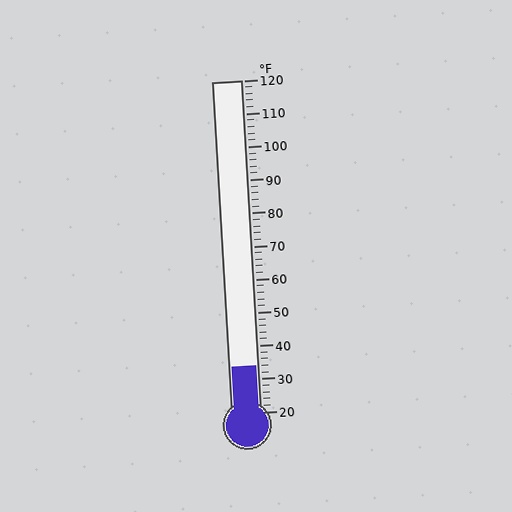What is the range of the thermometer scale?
The thermometer scale ranges from 20°F to 120°F.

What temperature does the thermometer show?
The thermometer shows approximately 34°F.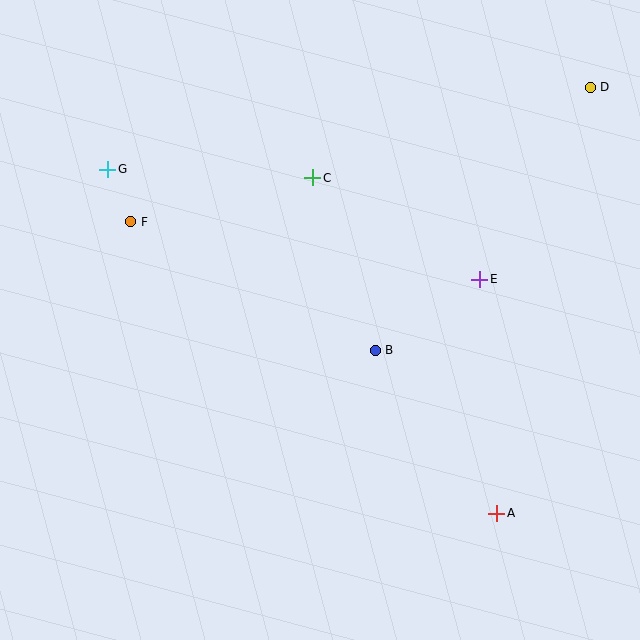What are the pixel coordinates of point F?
Point F is at (131, 222).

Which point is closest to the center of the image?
Point B at (375, 350) is closest to the center.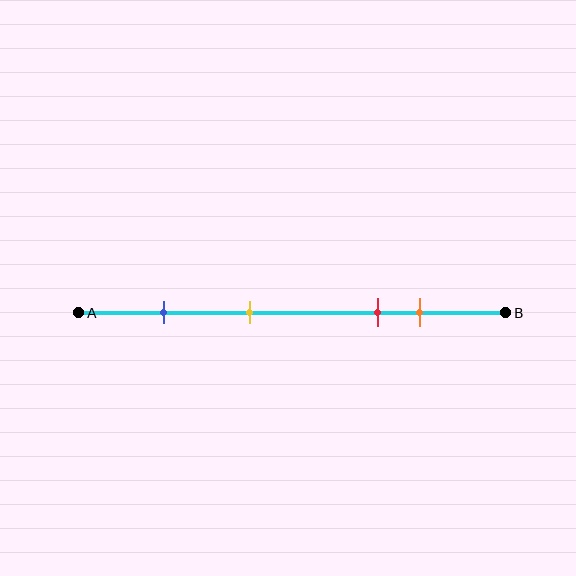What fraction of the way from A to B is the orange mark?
The orange mark is approximately 80% (0.8) of the way from A to B.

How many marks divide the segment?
There are 4 marks dividing the segment.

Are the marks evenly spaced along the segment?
No, the marks are not evenly spaced.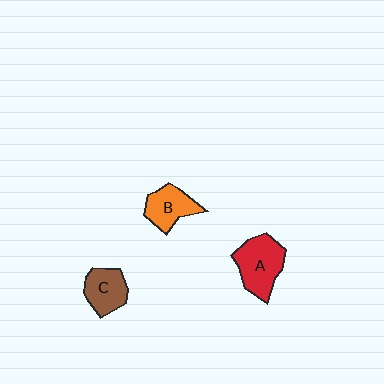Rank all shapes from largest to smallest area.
From largest to smallest: A (red), C (brown), B (orange).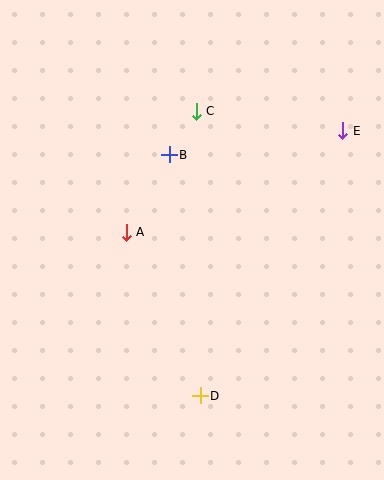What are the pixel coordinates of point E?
Point E is at (343, 131).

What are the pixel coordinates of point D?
Point D is at (200, 396).